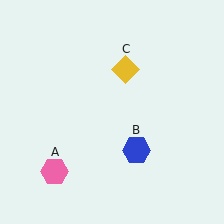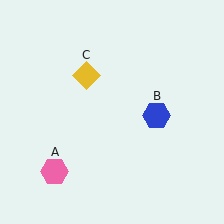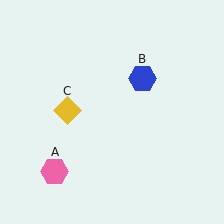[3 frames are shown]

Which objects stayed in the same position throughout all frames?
Pink hexagon (object A) remained stationary.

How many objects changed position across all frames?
2 objects changed position: blue hexagon (object B), yellow diamond (object C).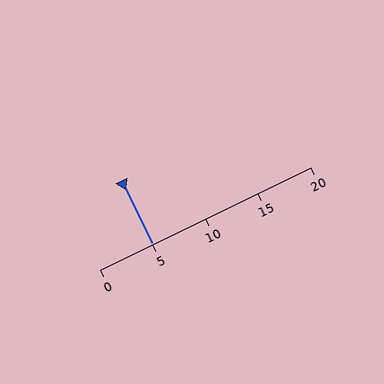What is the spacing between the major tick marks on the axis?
The major ticks are spaced 5 apart.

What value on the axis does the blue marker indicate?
The marker indicates approximately 5.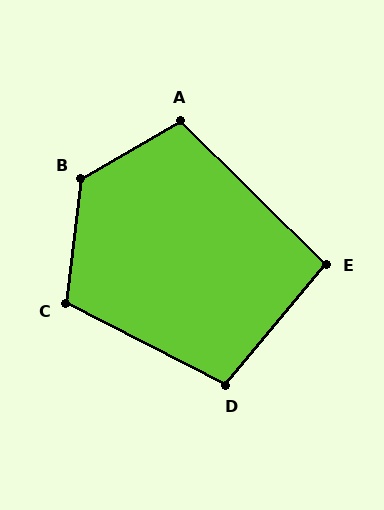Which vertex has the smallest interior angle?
E, at approximately 95 degrees.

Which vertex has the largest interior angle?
B, at approximately 127 degrees.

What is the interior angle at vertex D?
Approximately 103 degrees (obtuse).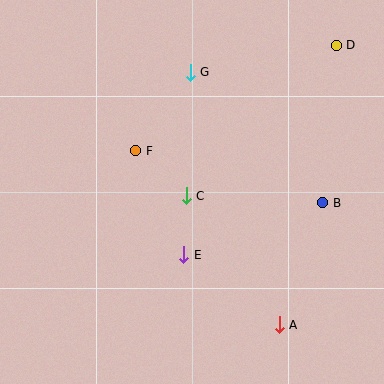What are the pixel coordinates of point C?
Point C is at (186, 196).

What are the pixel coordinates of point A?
Point A is at (279, 325).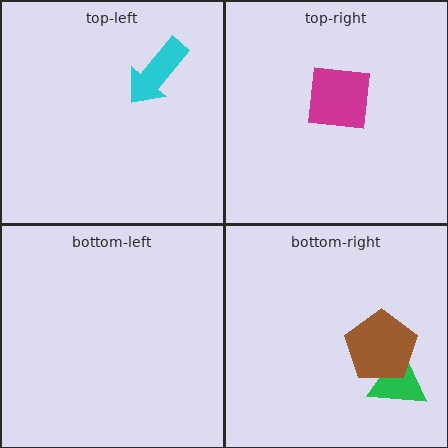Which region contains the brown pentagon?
The bottom-right region.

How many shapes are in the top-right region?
1.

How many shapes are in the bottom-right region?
2.